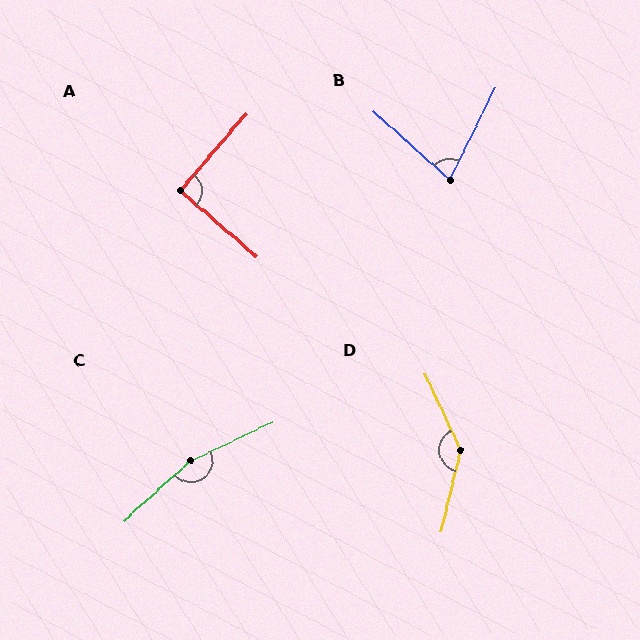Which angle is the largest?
C, at approximately 162 degrees.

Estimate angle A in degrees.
Approximately 90 degrees.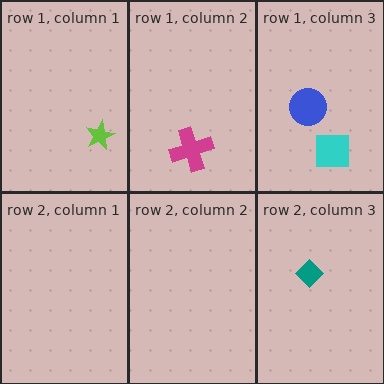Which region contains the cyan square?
The row 1, column 3 region.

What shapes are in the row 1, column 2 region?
The magenta cross.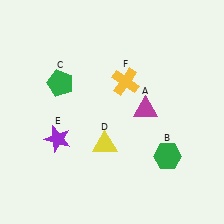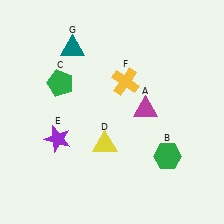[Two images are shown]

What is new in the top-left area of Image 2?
A teal triangle (G) was added in the top-left area of Image 2.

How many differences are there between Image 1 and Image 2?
There is 1 difference between the two images.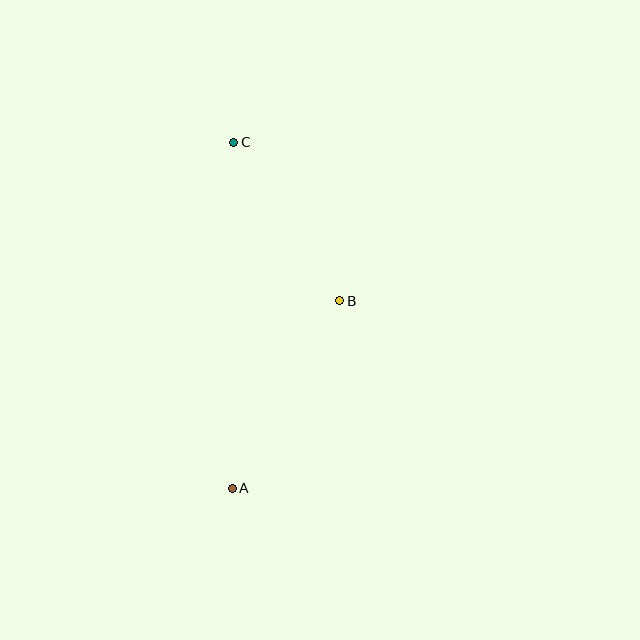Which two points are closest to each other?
Points B and C are closest to each other.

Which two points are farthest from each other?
Points A and C are farthest from each other.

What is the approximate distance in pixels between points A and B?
The distance between A and B is approximately 216 pixels.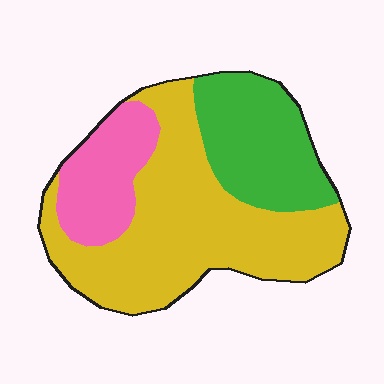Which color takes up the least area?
Pink, at roughly 20%.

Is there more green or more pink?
Green.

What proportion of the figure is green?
Green takes up about one quarter (1/4) of the figure.